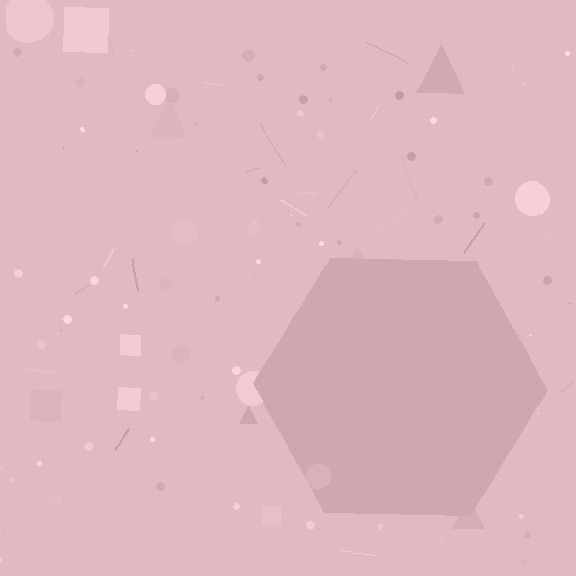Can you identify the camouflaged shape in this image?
The camouflaged shape is a hexagon.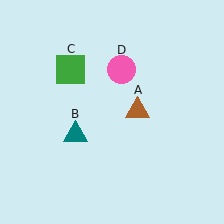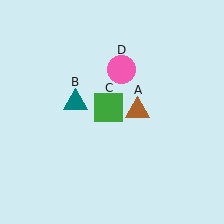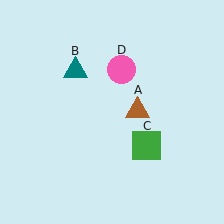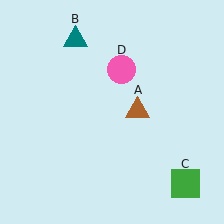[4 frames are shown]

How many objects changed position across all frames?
2 objects changed position: teal triangle (object B), green square (object C).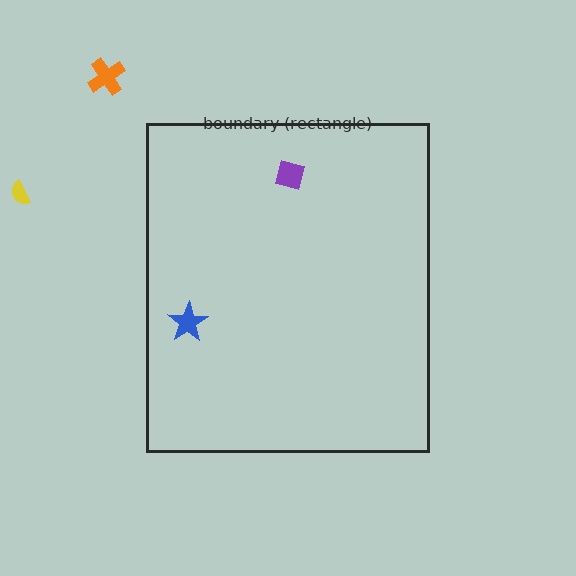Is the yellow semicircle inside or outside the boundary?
Outside.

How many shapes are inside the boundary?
2 inside, 2 outside.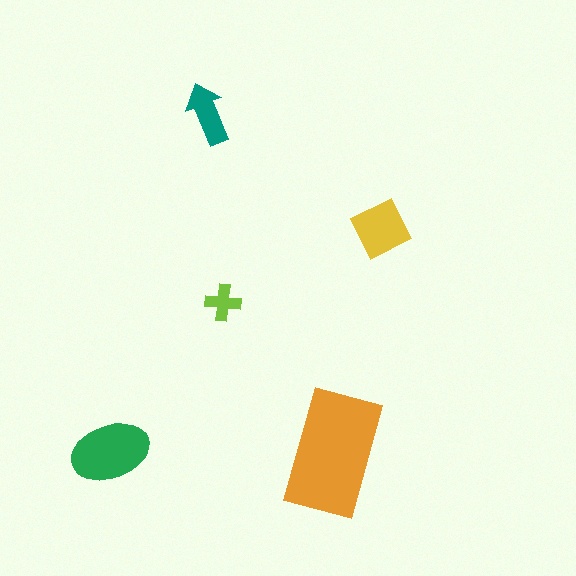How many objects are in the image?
There are 5 objects in the image.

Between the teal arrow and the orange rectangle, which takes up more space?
The orange rectangle.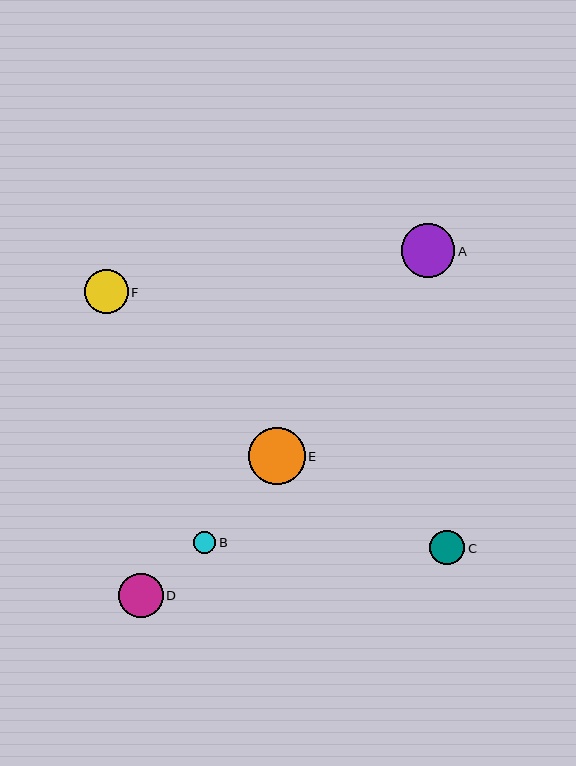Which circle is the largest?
Circle E is the largest with a size of approximately 57 pixels.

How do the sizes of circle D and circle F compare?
Circle D and circle F are approximately the same size.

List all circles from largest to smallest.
From largest to smallest: E, A, D, F, C, B.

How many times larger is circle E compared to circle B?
Circle E is approximately 2.5 times the size of circle B.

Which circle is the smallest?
Circle B is the smallest with a size of approximately 23 pixels.